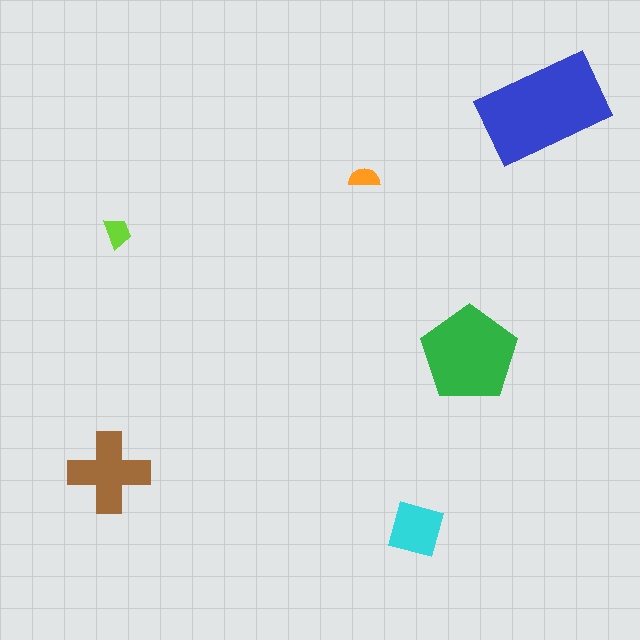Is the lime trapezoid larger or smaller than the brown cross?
Smaller.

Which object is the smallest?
The orange semicircle.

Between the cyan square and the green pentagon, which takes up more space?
The green pentagon.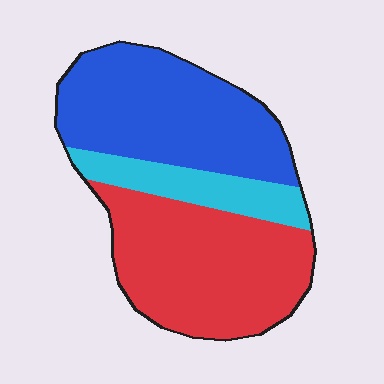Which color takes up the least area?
Cyan, at roughly 15%.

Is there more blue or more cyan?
Blue.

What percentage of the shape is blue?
Blue takes up about two fifths (2/5) of the shape.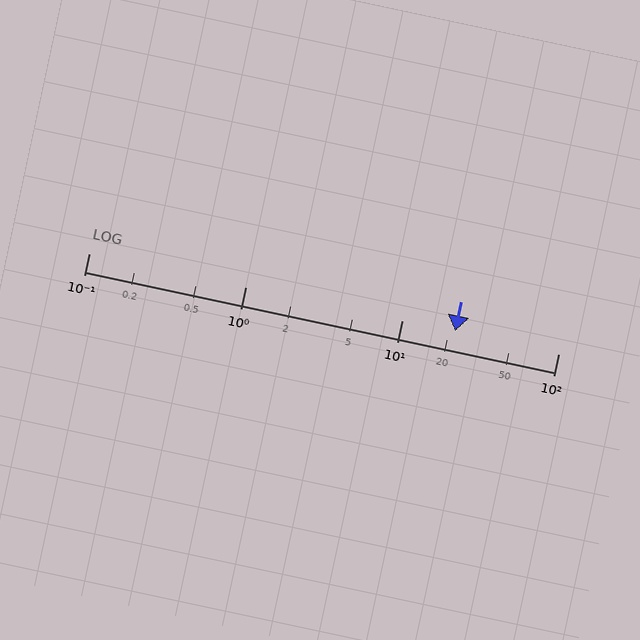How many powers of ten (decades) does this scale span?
The scale spans 3 decades, from 0.1 to 100.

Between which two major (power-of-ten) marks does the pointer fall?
The pointer is between 10 and 100.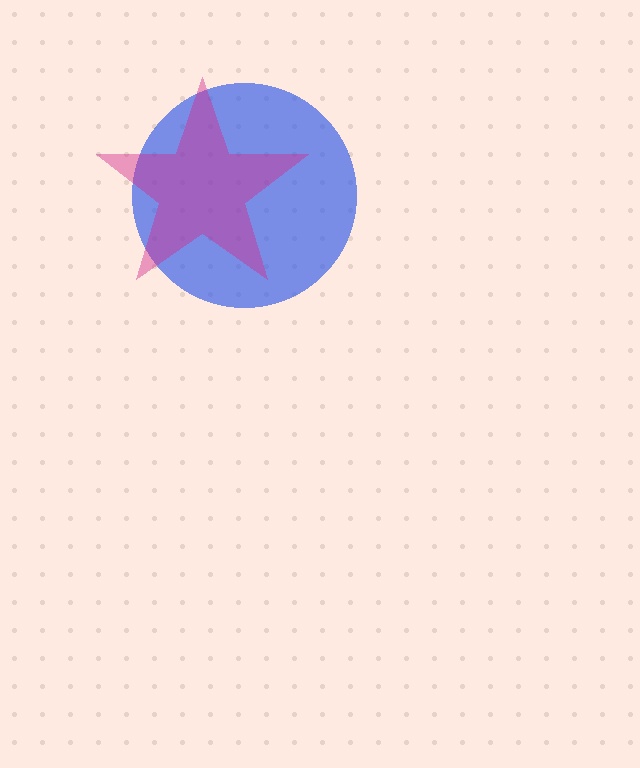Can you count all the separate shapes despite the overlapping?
Yes, there are 2 separate shapes.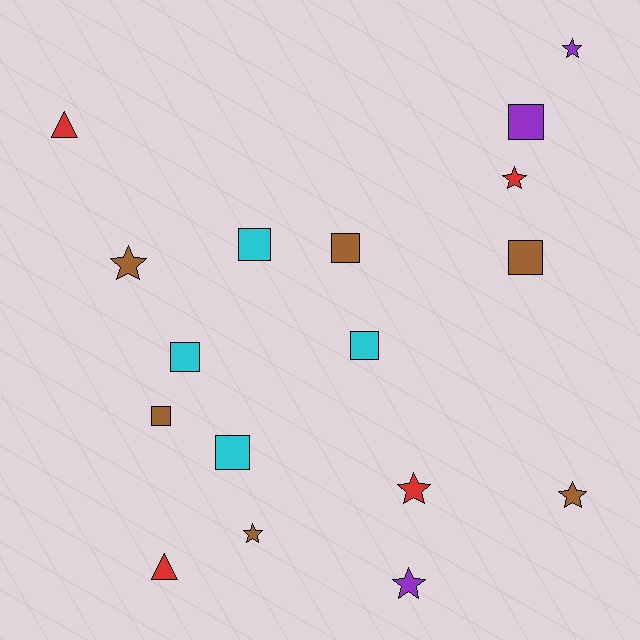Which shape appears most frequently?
Square, with 8 objects.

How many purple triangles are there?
There are no purple triangles.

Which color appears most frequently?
Brown, with 6 objects.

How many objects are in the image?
There are 17 objects.